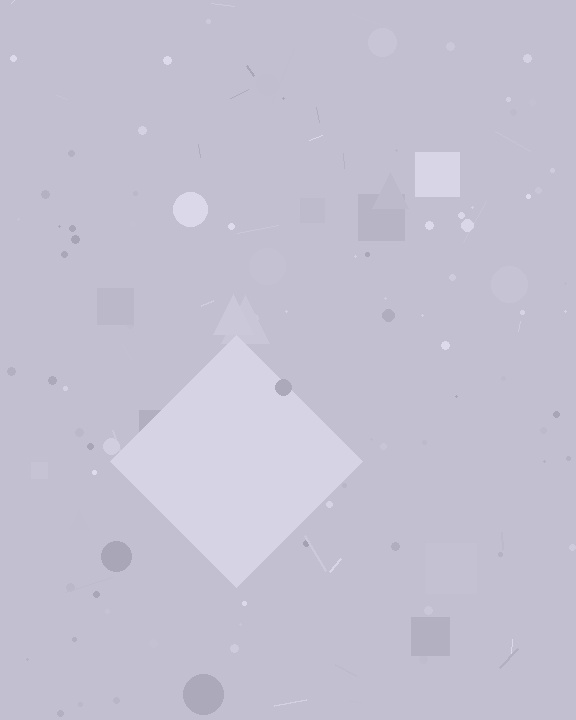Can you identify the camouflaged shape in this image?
The camouflaged shape is a diamond.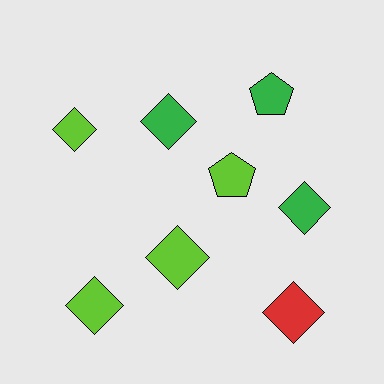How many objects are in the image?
There are 8 objects.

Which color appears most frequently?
Lime, with 4 objects.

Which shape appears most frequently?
Diamond, with 6 objects.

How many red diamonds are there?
There is 1 red diamond.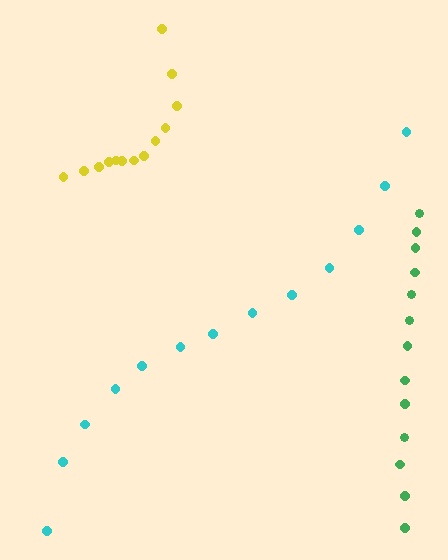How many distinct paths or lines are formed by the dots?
There are 3 distinct paths.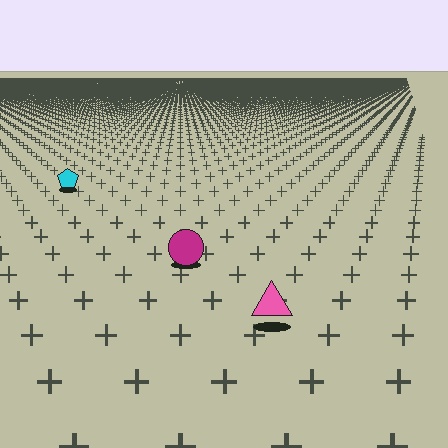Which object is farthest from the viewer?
The cyan pentagon is farthest from the viewer. It appears smaller and the ground texture around it is denser.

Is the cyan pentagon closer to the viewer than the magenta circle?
No. The magenta circle is closer — you can tell from the texture gradient: the ground texture is coarser near it.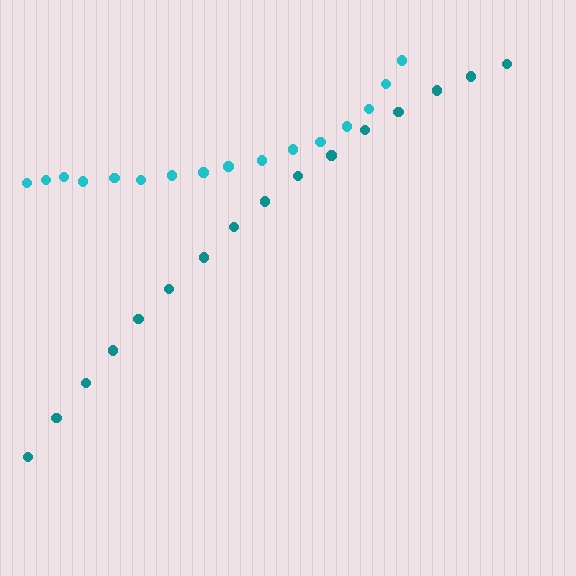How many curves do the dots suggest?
There are 2 distinct paths.